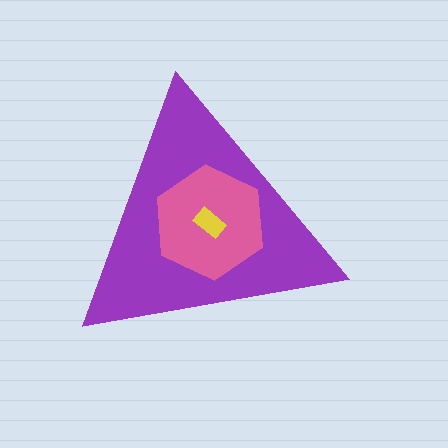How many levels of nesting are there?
3.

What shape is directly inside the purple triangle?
The pink hexagon.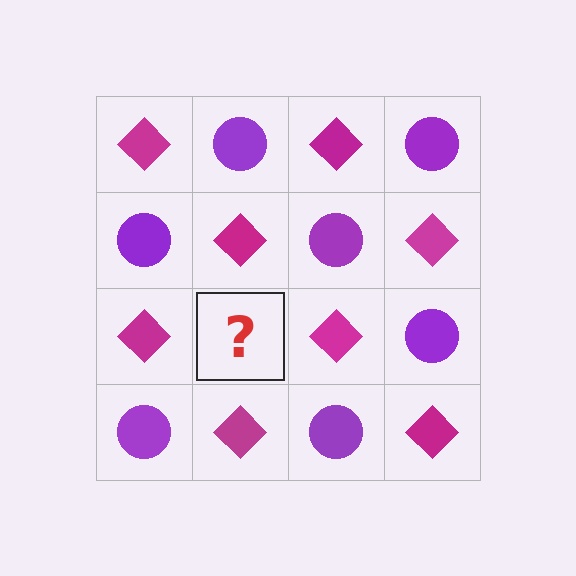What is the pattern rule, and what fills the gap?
The rule is that it alternates magenta diamond and purple circle in a checkerboard pattern. The gap should be filled with a purple circle.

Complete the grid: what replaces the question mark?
The question mark should be replaced with a purple circle.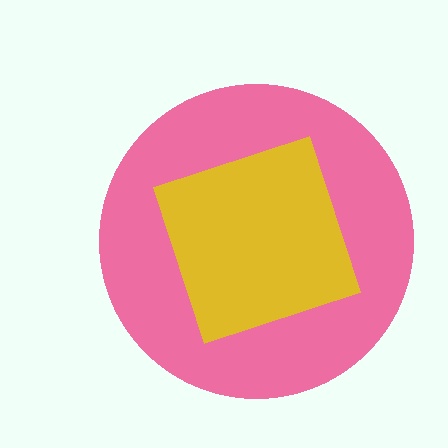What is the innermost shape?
The yellow diamond.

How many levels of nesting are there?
2.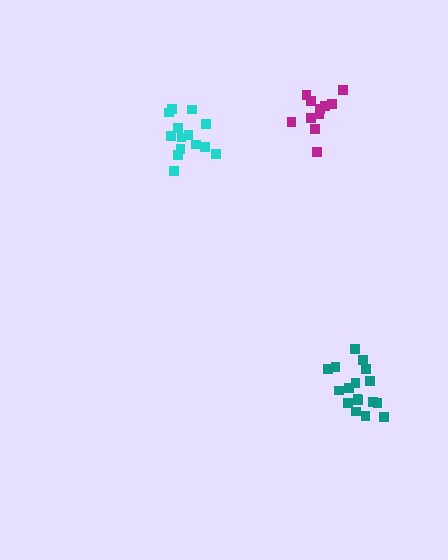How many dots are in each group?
Group 1: 17 dots, Group 2: 14 dots, Group 3: 11 dots (42 total).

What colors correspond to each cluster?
The clusters are colored: teal, cyan, magenta.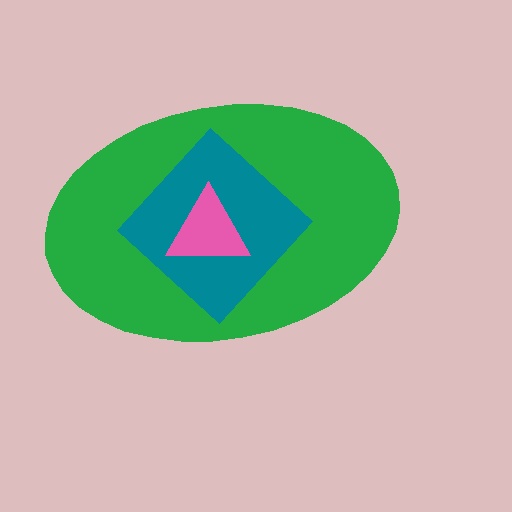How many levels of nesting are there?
3.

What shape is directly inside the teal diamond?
The pink triangle.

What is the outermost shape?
The green ellipse.